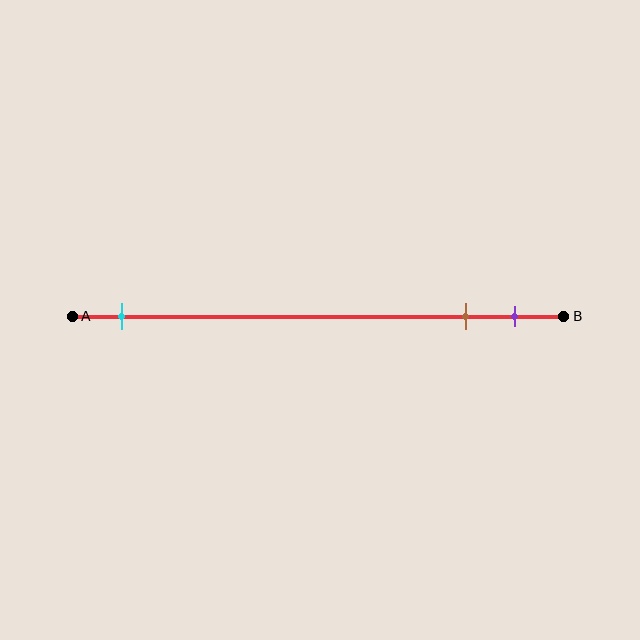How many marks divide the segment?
There are 3 marks dividing the segment.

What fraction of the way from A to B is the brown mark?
The brown mark is approximately 80% (0.8) of the way from A to B.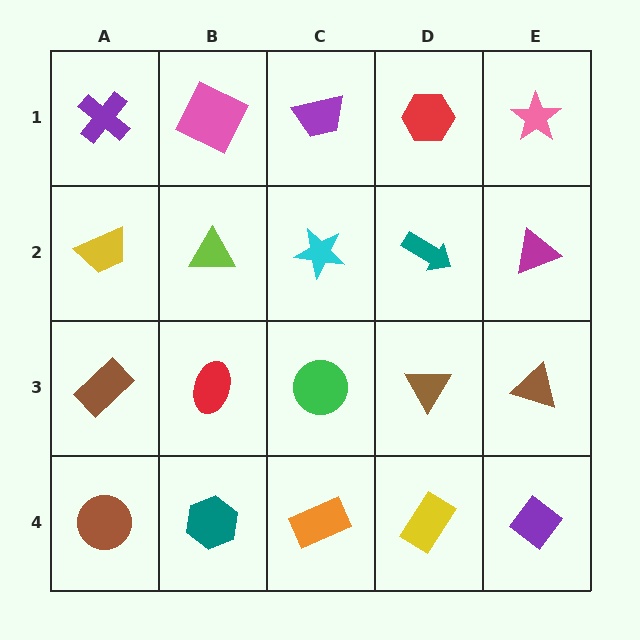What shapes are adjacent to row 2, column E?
A pink star (row 1, column E), a brown triangle (row 3, column E), a teal arrow (row 2, column D).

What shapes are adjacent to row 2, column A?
A purple cross (row 1, column A), a brown rectangle (row 3, column A), a lime triangle (row 2, column B).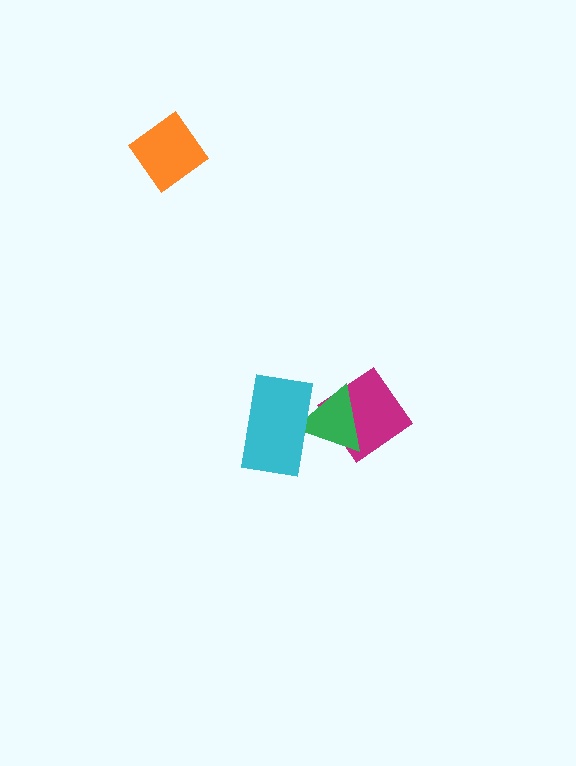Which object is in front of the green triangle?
The cyan rectangle is in front of the green triangle.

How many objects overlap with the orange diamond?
0 objects overlap with the orange diamond.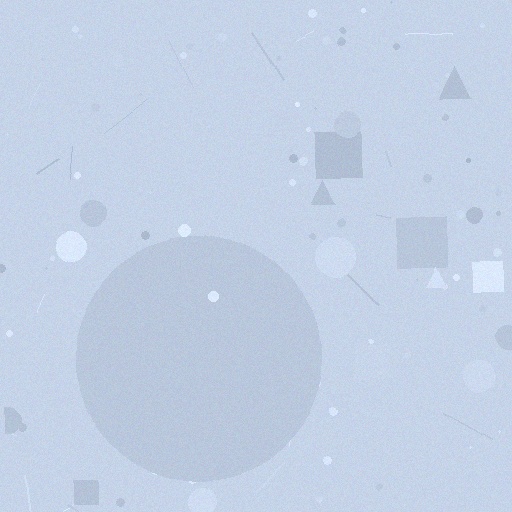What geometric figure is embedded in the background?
A circle is embedded in the background.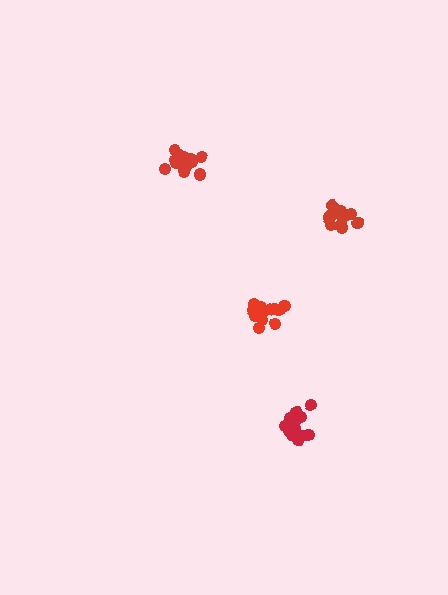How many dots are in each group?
Group 1: 13 dots, Group 2: 16 dots, Group 3: 15 dots, Group 4: 13 dots (57 total).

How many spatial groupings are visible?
There are 4 spatial groupings.